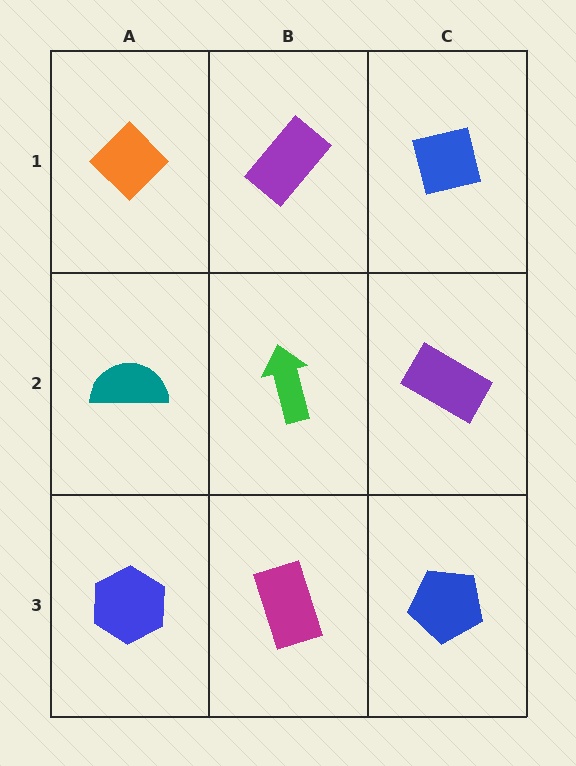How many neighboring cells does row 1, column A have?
2.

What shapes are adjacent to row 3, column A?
A teal semicircle (row 2, column A), a magenta rectangle (row 3, column B).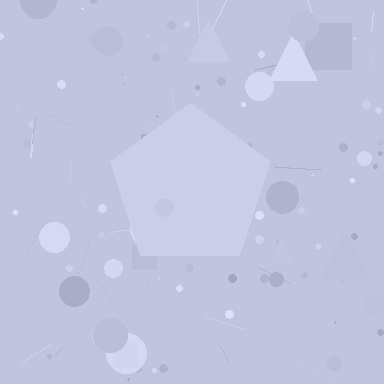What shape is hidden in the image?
A pentagon is hidden in the image.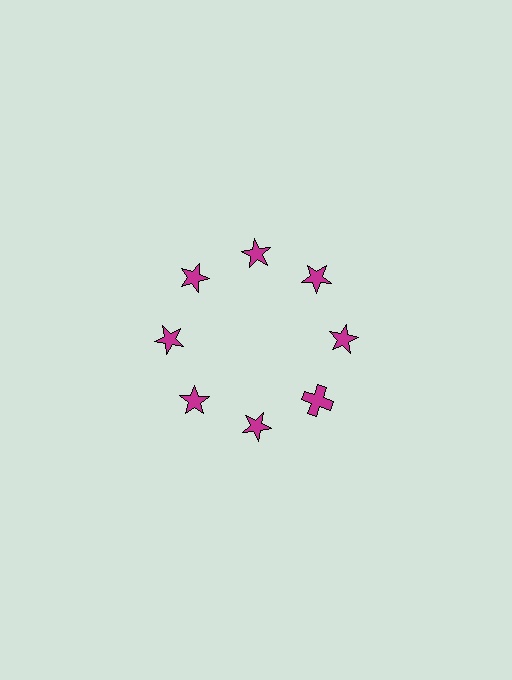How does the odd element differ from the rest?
It has a different shape: cross instead of star.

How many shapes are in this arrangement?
There are 8 shapes arranged in a ring pattern.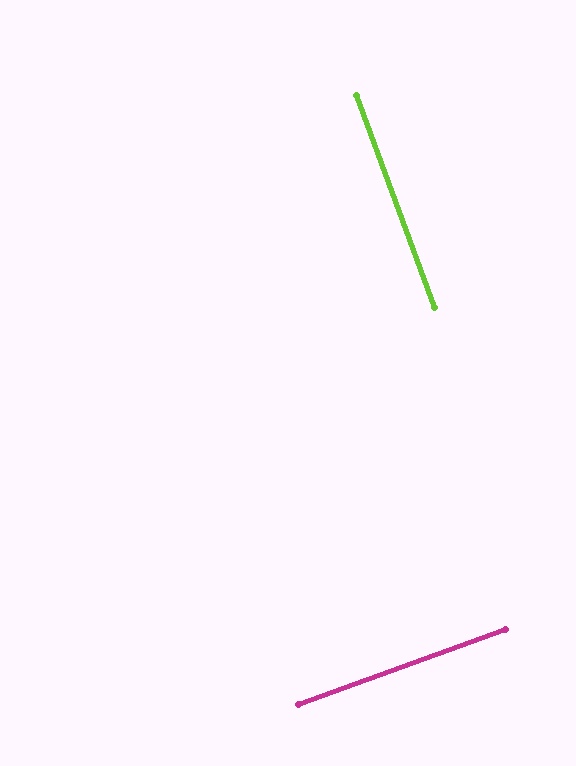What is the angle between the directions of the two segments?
Approximately 90 degrees.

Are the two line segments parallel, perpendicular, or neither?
Perpendicular — they meet at approximately 90°.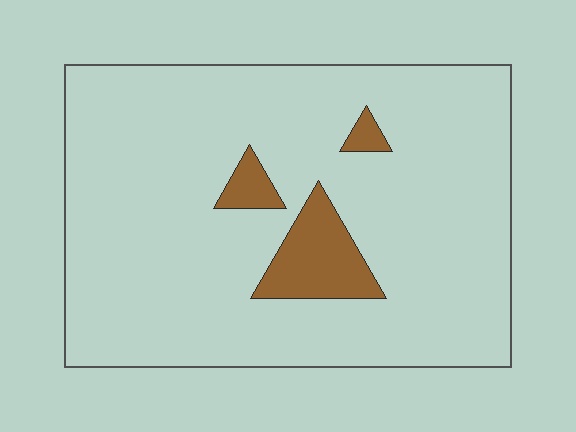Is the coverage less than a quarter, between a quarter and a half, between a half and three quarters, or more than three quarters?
Less than a quarter.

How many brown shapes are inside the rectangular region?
3.